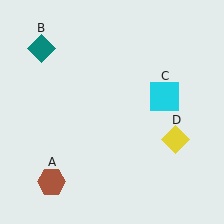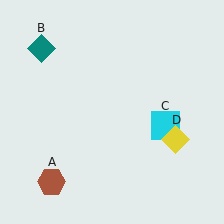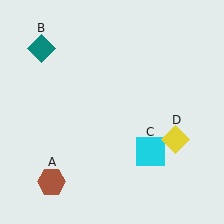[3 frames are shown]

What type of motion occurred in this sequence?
The cyan square (object C) rotated clockwise around the center of the scene.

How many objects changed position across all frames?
1 object changed position: cyan square (object C).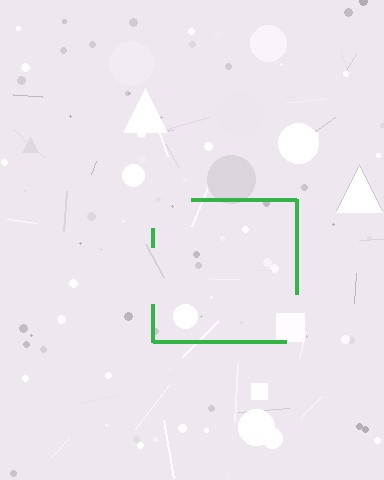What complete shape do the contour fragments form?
The contour fragments form a square.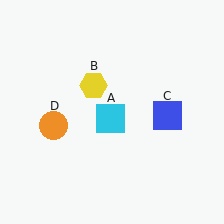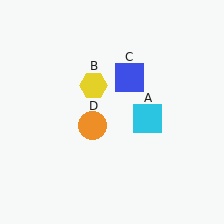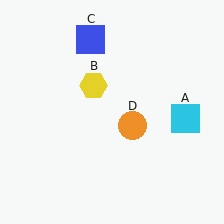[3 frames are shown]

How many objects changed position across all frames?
3 objects changed position: cyan square (object A), blue square (object C), orange circle (object D).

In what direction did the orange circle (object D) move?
The orange circle (object D) moved right.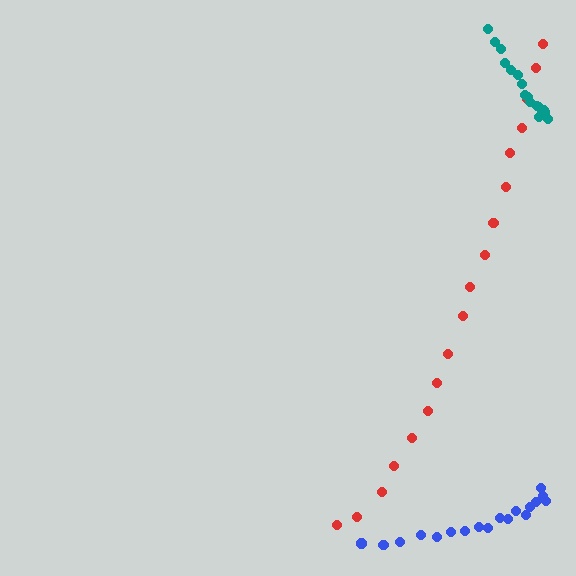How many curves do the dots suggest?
There are 3 distinct paths.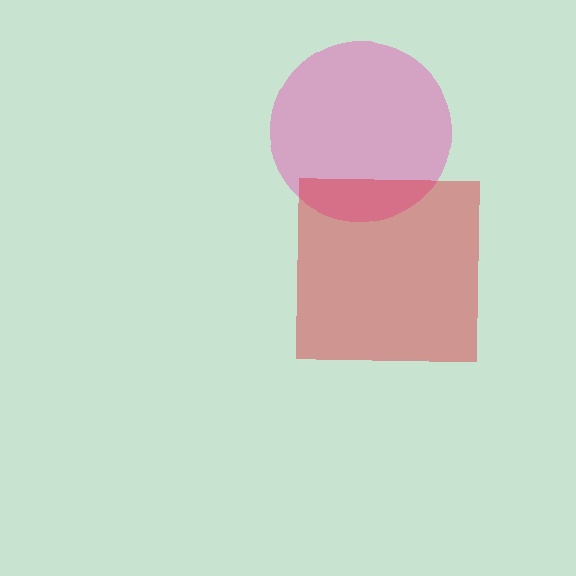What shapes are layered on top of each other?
The layered shapes are: a pink circle, a red square.